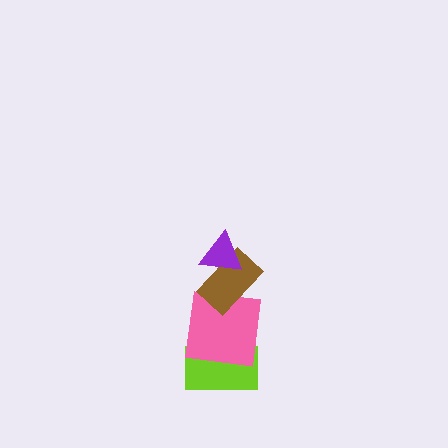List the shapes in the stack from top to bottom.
From top to bottom: the purple triangle, the brown rectangle, the pink square, the lime rectangle.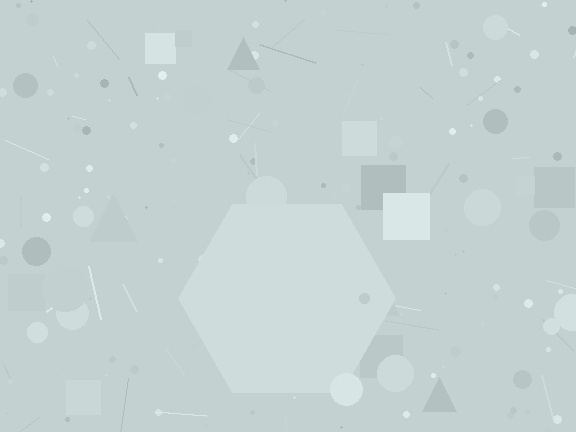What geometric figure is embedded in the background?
A hexagon is embedded in the background.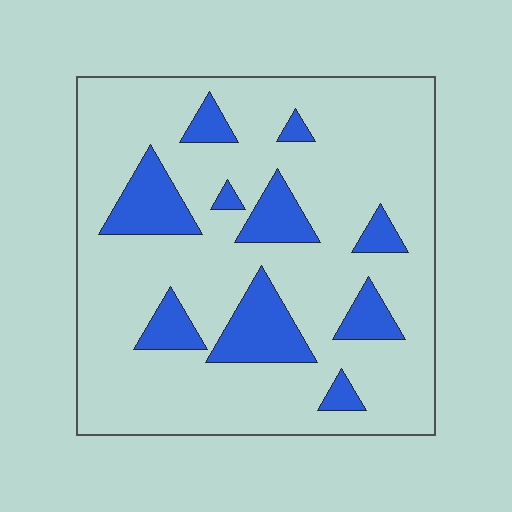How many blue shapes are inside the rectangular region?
10.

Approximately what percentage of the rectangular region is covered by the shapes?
Approximately 20%.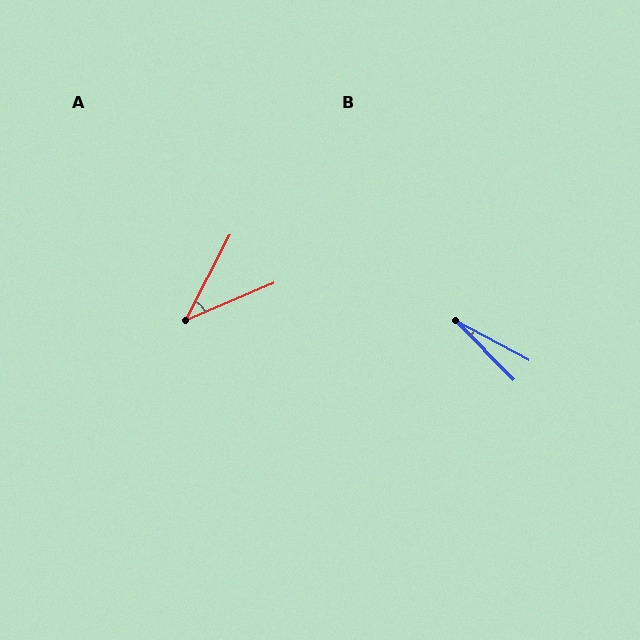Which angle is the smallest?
B, at approximately 17 degrees.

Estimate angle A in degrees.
Approximately 40 degrees.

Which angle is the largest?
A, at approximately 40 degrees.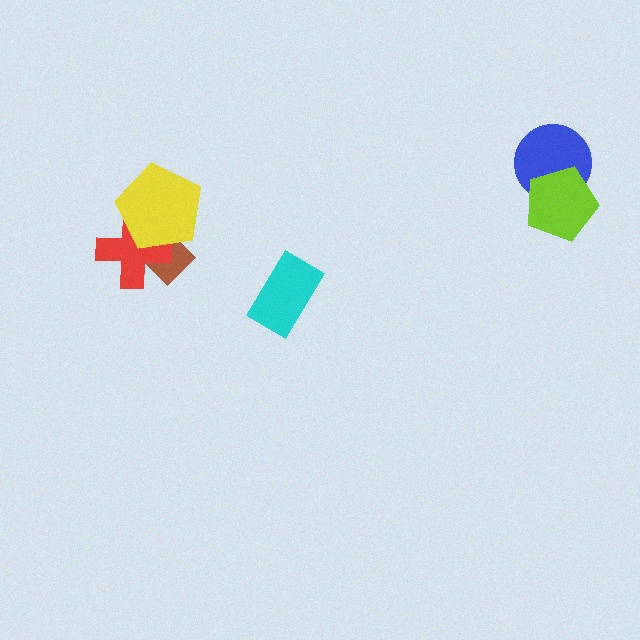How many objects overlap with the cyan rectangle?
0 objects overlap with the cyan rectangle.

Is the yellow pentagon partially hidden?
No, no other shape covers it.